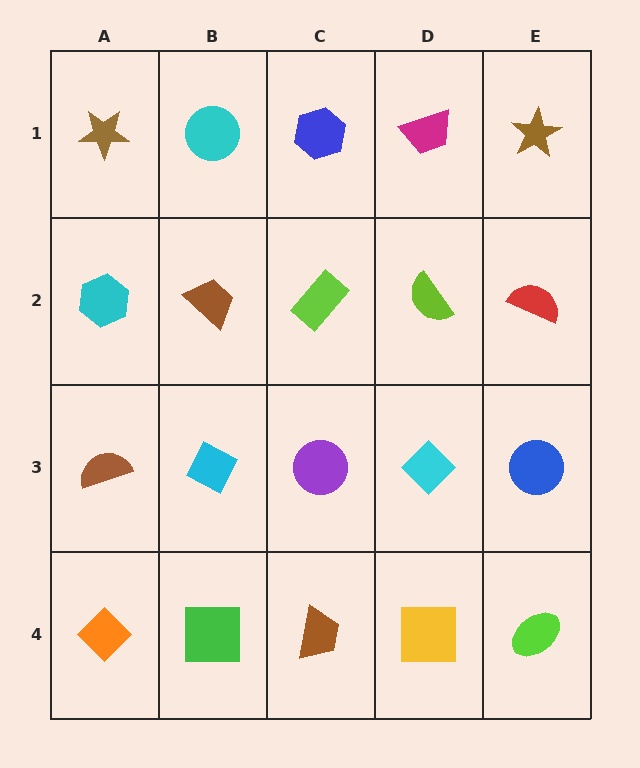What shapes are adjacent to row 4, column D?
A cyan diamond (row 3, column D), a brown trapezoid (row 4, column C), a lime ellipse (row 4, column E).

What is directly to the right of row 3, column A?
A cyan diamond.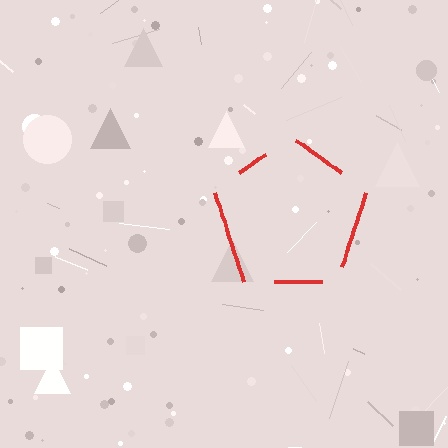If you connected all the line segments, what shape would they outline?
They would outline a pentagon.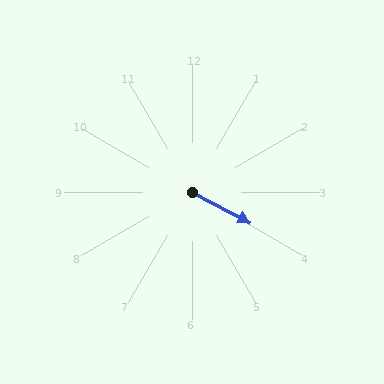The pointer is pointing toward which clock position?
Roughly 4 o'clock.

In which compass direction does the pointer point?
Southeast.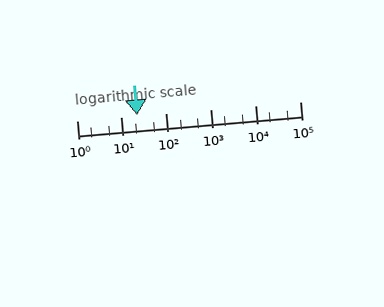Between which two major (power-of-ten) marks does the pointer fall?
The pointer is between 10 and 100.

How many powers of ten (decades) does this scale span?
The scale spans 5 decades, from 1 to 100000.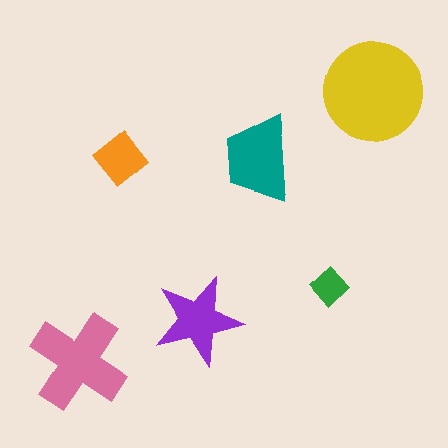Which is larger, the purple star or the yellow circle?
The yellow circle.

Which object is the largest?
The yellow circle.